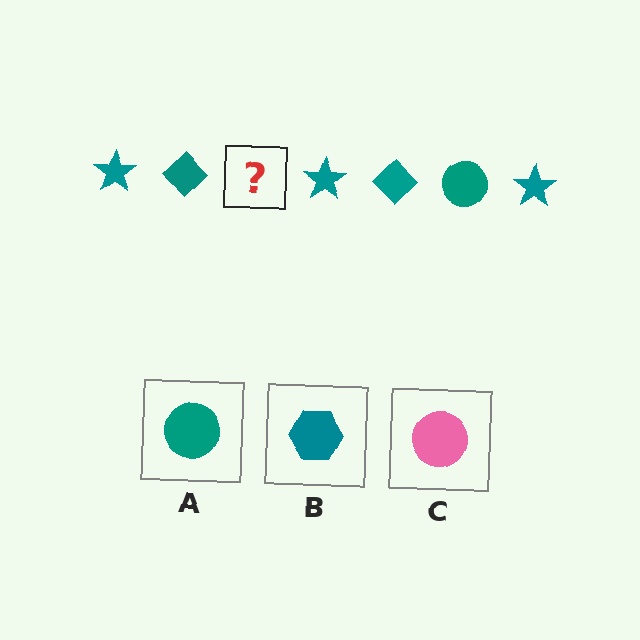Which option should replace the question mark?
Option A.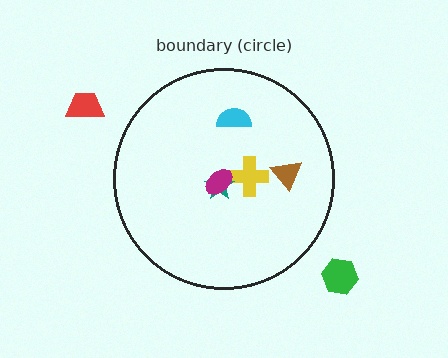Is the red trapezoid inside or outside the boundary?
Outside.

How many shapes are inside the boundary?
5 inside, 2 outside.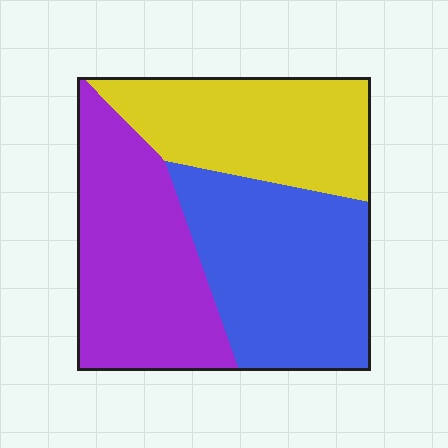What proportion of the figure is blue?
Blue covers roughly 35% of the figure.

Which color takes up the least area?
Yellow, at roughly 30%.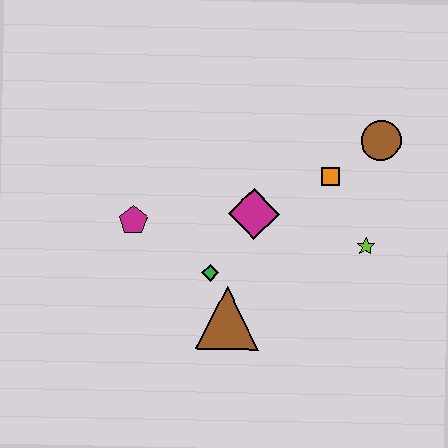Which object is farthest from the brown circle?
The magenta pentagon is farthest from the brown circle.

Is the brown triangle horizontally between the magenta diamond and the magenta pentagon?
Yes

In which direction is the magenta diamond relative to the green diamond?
The magenta diamond is above the green diamond.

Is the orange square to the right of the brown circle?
No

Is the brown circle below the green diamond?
No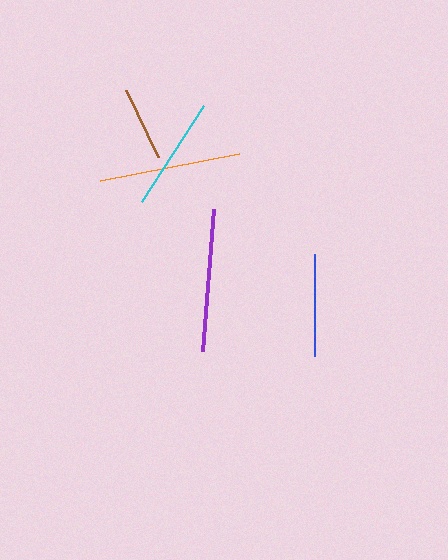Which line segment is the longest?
The purple line is the longest at approximately 142 pixels.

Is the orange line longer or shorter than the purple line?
The purple line is longer than the orange line.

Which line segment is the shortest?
The brown line is the shortest at approximately 74 pixels.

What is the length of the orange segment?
The orange segment is approximately 141 pixels long.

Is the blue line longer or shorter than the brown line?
The blue line is longer than the brown line.